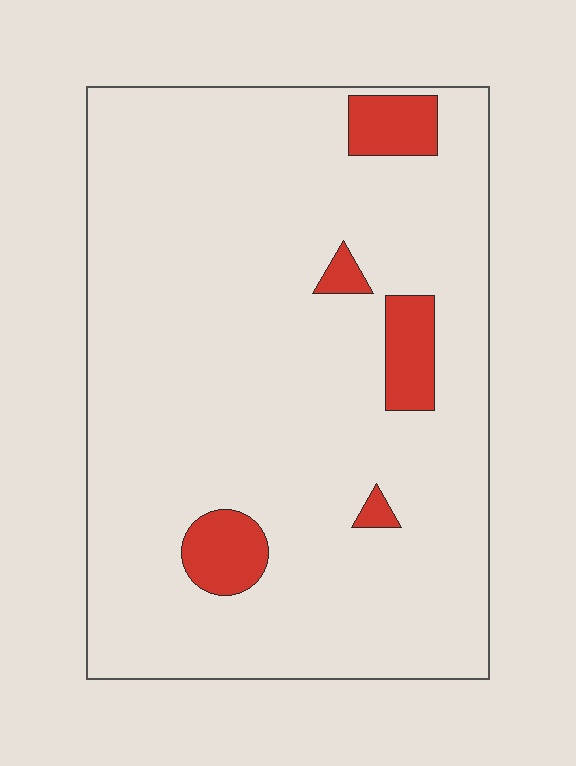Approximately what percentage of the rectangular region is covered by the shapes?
Approximately 10%.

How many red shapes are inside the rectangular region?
5.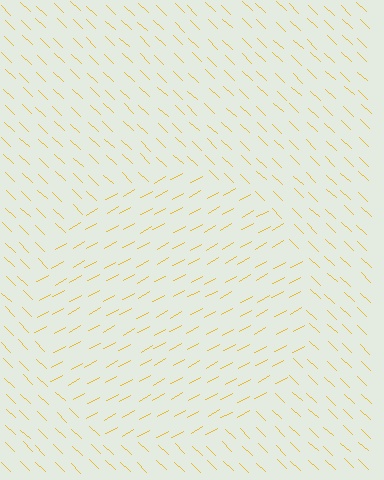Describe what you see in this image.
The image is filled with small yellow line segments. A circle region in the image has lines oriented differently from the surrounding lines, creating a visible texture boundary.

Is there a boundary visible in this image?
Yes, there is a texture boundary formed by a change in line orientation.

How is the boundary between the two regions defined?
The boundary is defined purely by a change in line orientation (approximately 72 degrees difference). All lines are the same color and thickness.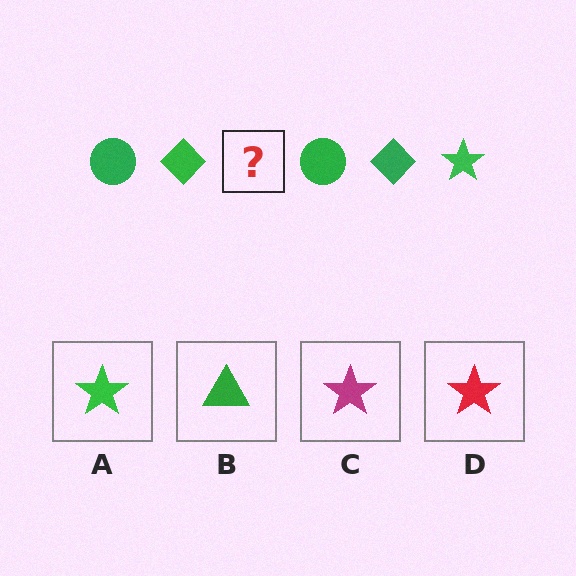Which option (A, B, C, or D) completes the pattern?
A.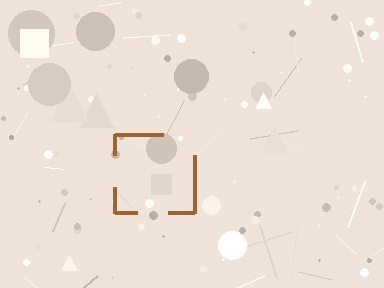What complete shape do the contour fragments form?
The contour fragments form a square.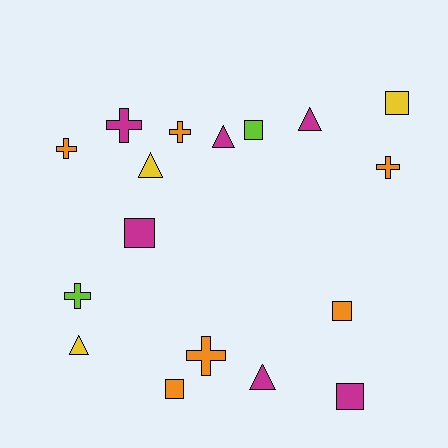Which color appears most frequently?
Magenta, with 6 objects.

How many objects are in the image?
There are 17 objects.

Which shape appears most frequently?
Cross, with 6 objects.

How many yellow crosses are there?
There are no yellow crosses.